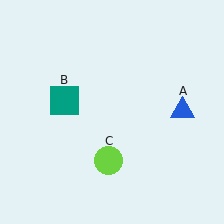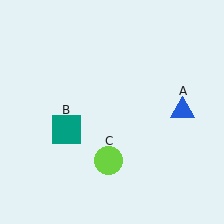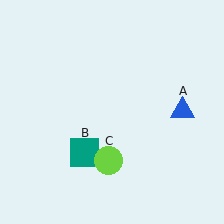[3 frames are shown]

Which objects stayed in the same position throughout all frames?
Blue triangle (object A) and lime circle (object C) remained stationary.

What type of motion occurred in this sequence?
The teal square (object B) rotated counterclockwise around the center of the scene.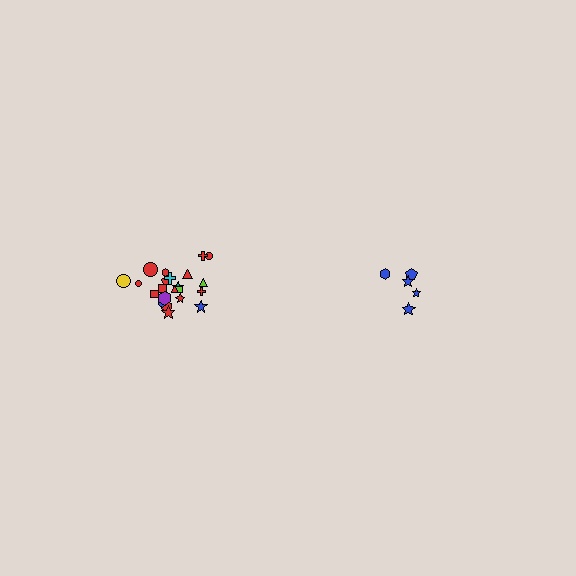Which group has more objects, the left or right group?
The left group.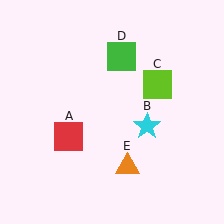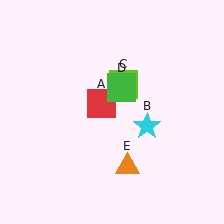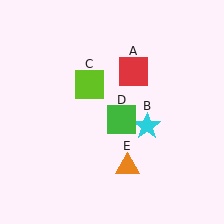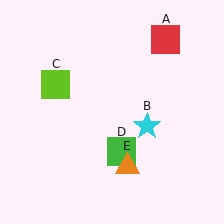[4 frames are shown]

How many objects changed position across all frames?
3 objects changed position: red square (object A), lime square (object C), green square (object D).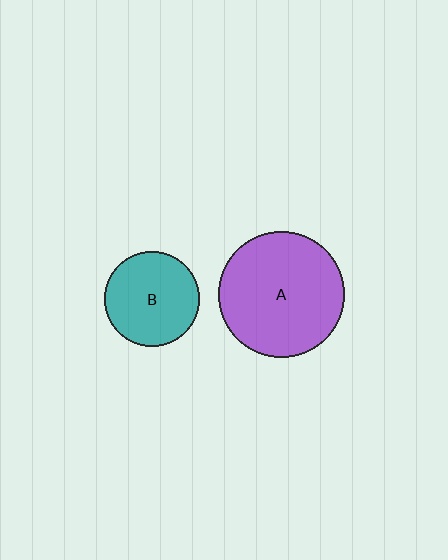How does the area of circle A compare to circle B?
Approximately 1.7 times.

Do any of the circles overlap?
No, none of the circles overlap.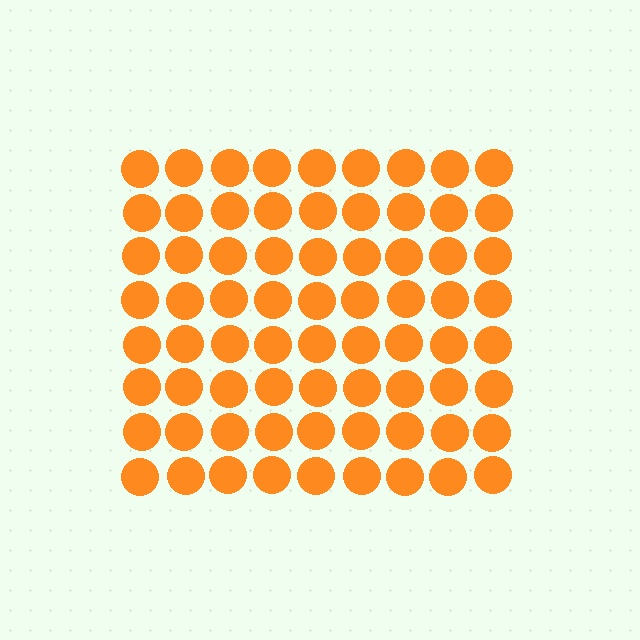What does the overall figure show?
The overall figure shows a square.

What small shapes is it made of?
It is made of small circles.